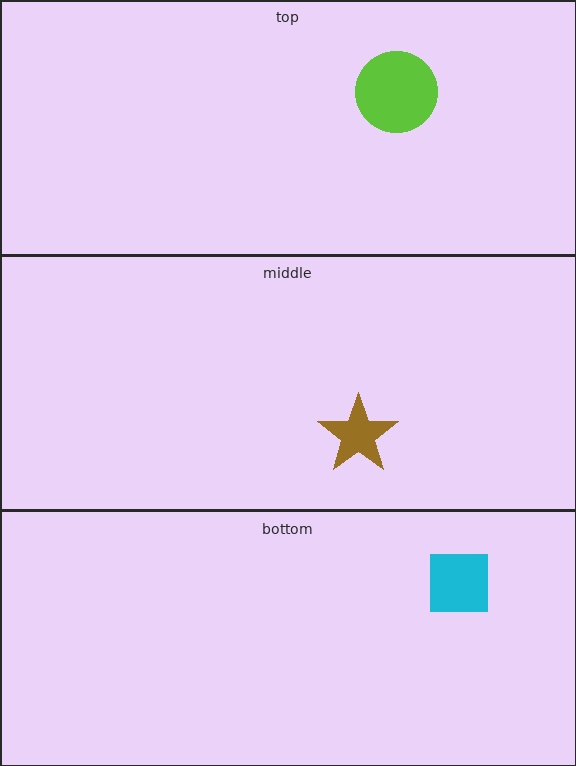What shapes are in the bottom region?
The cyan square.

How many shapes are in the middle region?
1.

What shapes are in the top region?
The lime circle.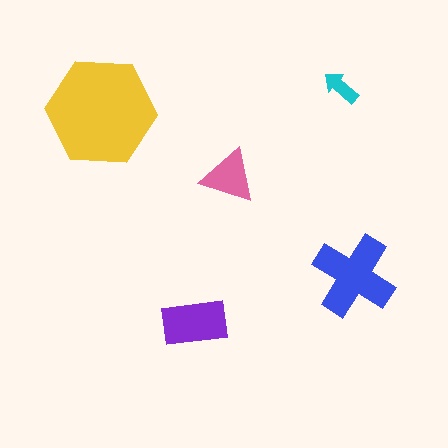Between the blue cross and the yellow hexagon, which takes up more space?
The yellow hexagon.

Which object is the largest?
The yellow hexagon.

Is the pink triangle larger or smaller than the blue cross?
Smaller.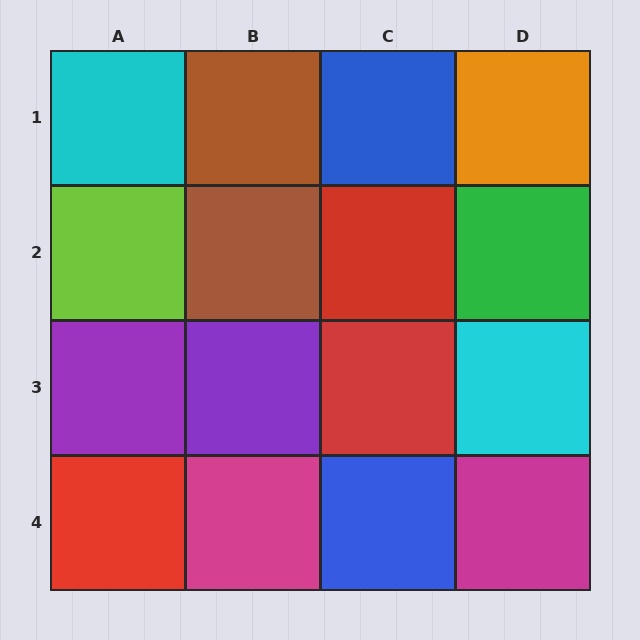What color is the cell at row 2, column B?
Brown.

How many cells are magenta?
2 cells are magenta.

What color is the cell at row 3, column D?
Cyan.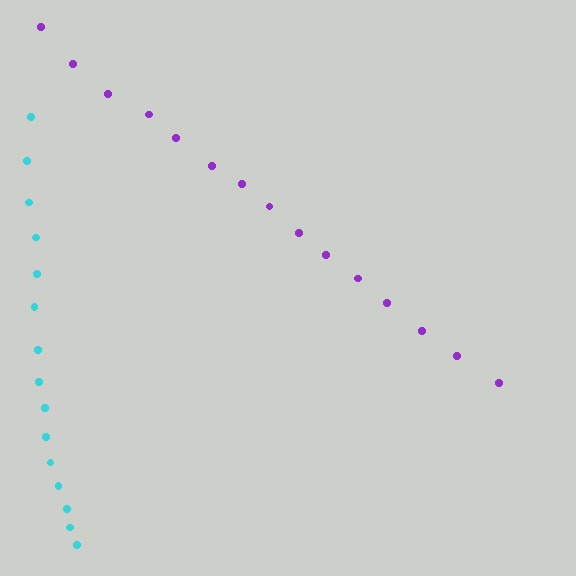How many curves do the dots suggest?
There are 2 distinct paths.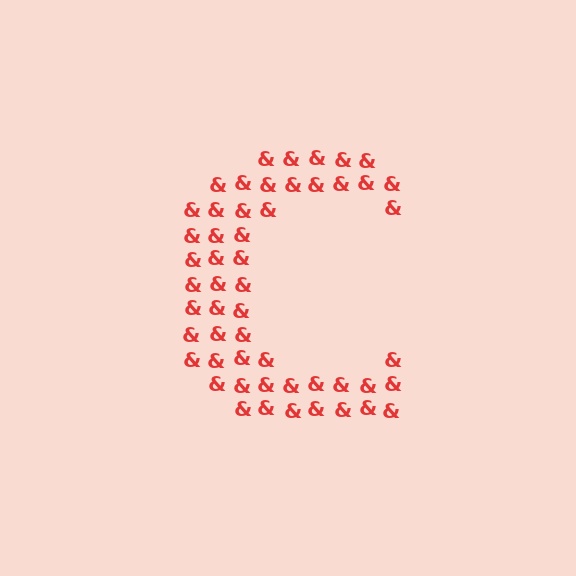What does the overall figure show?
The overall figure shows the letter C.